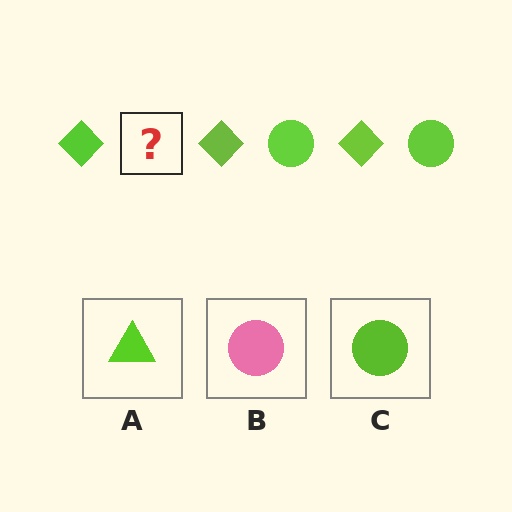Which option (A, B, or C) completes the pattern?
C.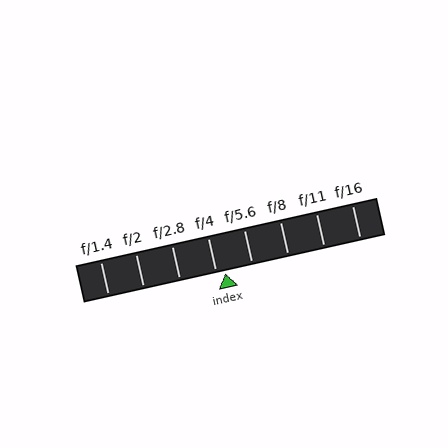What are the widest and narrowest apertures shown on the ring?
The widest aperture shown is f/1.4 and the narrowest is f/16.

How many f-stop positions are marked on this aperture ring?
There are 8 f-stop positions marked.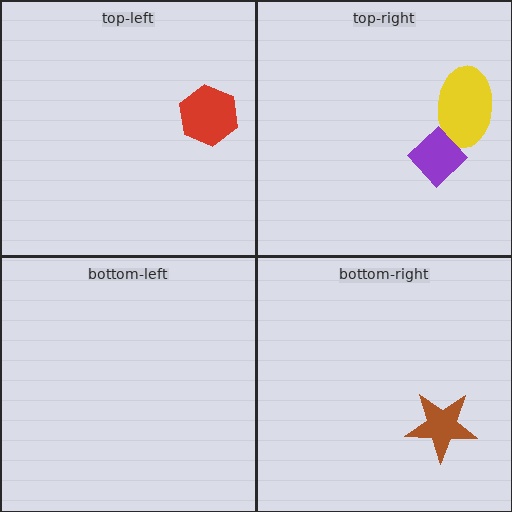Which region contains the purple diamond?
The top-right region.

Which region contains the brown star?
The bottom-right region.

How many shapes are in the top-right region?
2.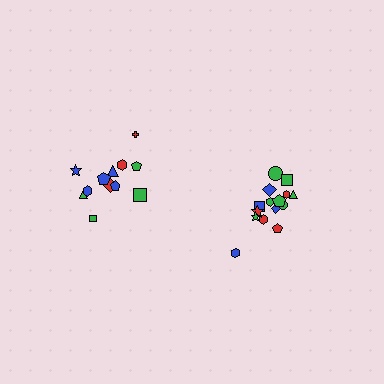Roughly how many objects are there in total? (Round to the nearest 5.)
Roughly 25 objects in total.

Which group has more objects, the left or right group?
The right group.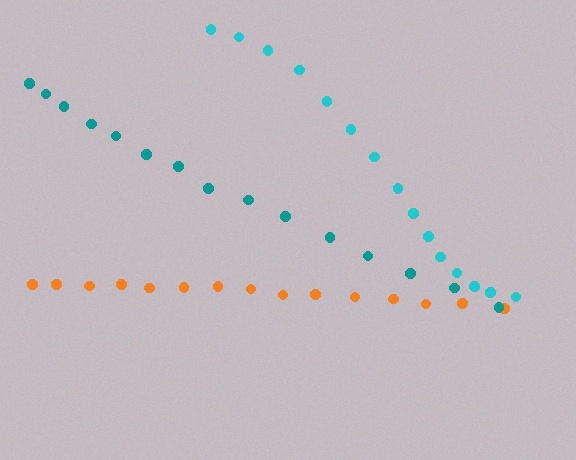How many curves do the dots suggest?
There are 3 distinct paths.